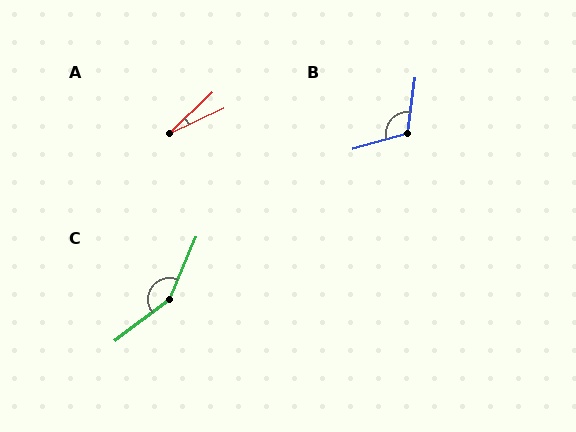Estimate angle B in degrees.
Approximately 114 degrees.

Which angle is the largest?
C, at approximately 150 degrees.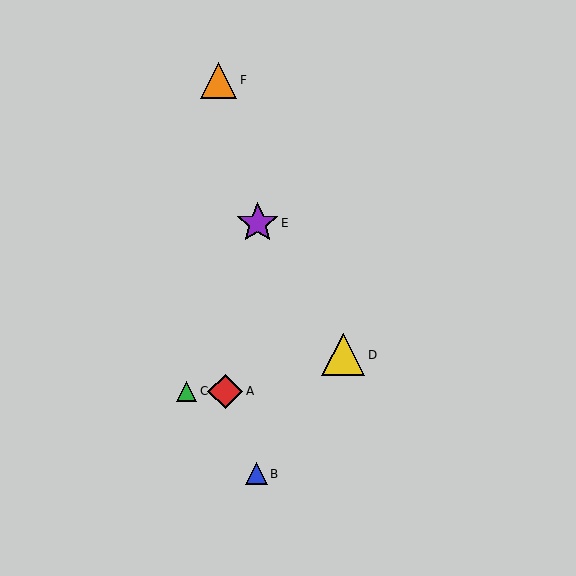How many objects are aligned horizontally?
2 objects (A, C) are aligned horizontally.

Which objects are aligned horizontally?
Objects A, C are aligned horizontally.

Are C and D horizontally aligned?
No, C is at y≈391 and D is at y≈355.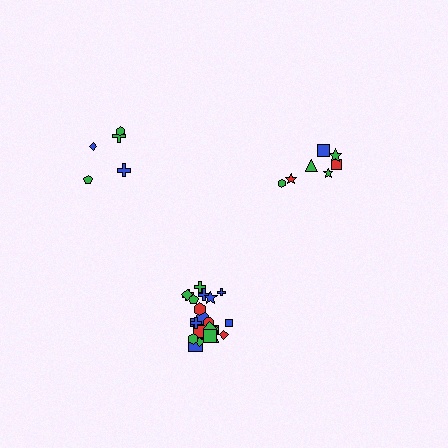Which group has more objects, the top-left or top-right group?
The top-right group.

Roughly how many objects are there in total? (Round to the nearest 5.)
Roughly 35 objects in total.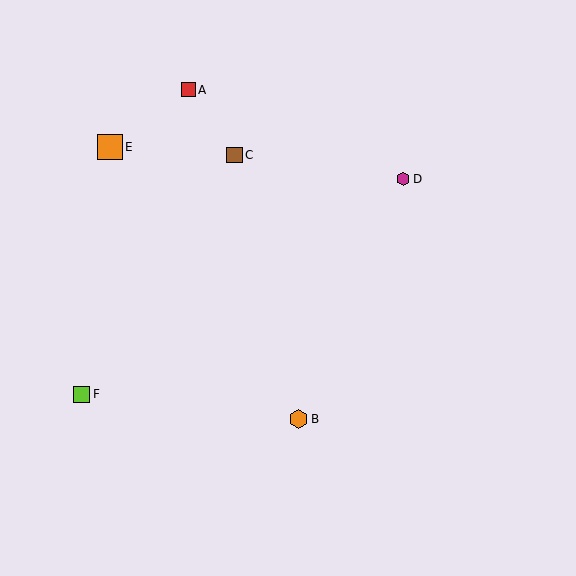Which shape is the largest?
The orange square (labeled E) is the largest.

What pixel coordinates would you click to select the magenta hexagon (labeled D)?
Click at (403, 179) to select the magenta hexagon D.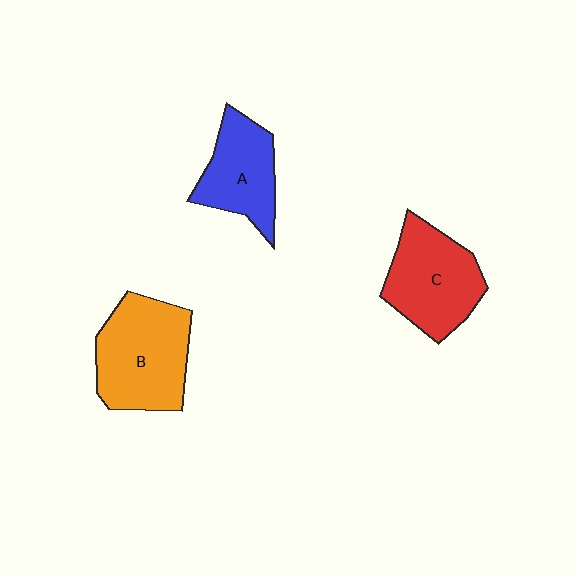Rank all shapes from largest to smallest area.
From largest to smallest: B (orange), C (red), A (blue).